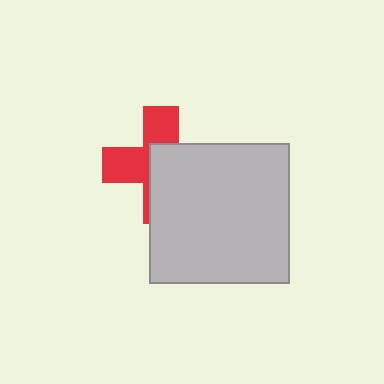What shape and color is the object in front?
The object in front is a light gray square.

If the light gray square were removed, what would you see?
You would see the complete red cross.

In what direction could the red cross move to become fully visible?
The red cross could move toward the upper-left. That would shift it out from behind the light gray square entirely.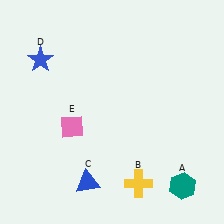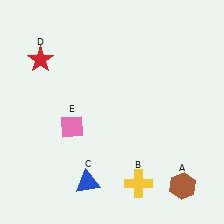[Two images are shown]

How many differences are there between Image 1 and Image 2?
There are 2 differences between the two images.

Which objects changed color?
A changed from teal to brown. D changed from blue to red.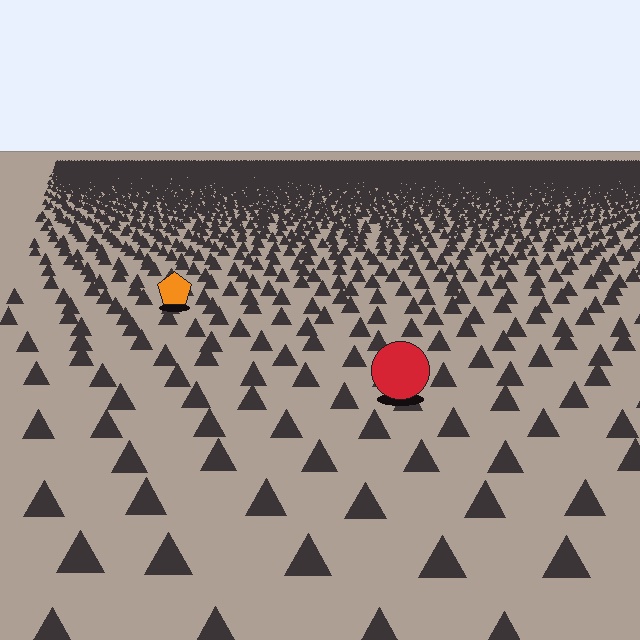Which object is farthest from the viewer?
The orange pentagon is farthest from the viewer. It appears smaller and the ground texture around it is denser.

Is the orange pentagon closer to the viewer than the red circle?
No. The red circle is closer — you can tell from the texture gradient: the ground texture is coarser near it.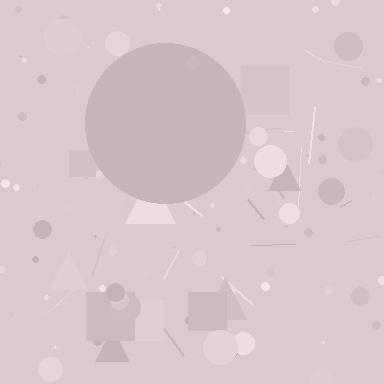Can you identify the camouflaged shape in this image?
The camouflaged shape is a circle.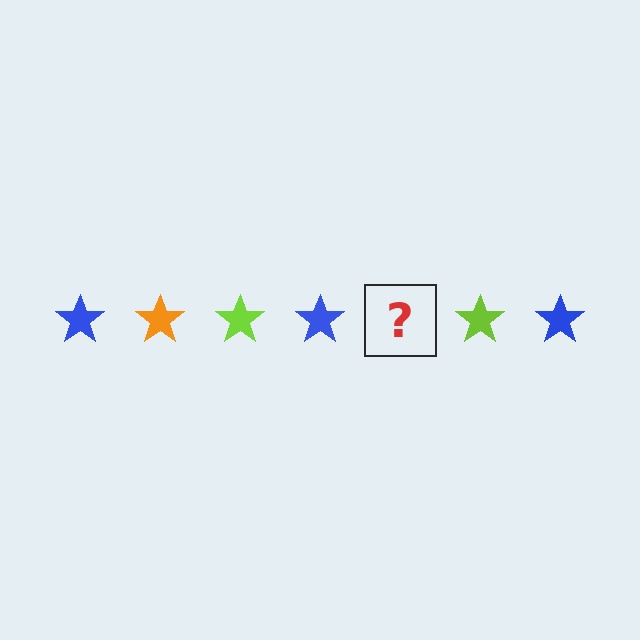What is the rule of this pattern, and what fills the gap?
The rule is that the pattern cycles through blue, orange, lime stars. The gap should be filled with an orange star.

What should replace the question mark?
The question mark should be replaced with an orange star.